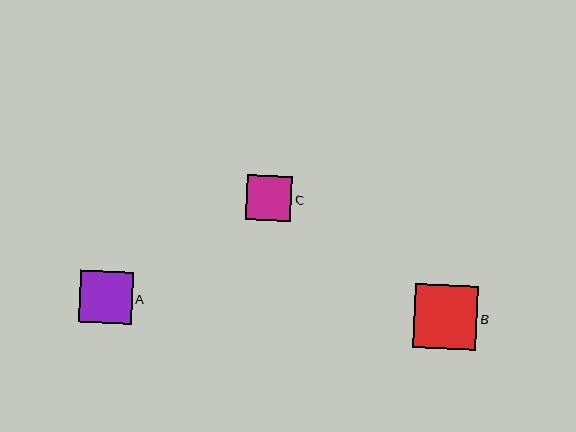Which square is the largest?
Square B is the largest with a size of approximately 63 pixels.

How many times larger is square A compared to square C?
Square A is approximately 1.2 times the size of square C.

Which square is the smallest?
Square C is the smallest with a size of approximately 45 pixels.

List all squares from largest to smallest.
From largest to smallest: B, A, C.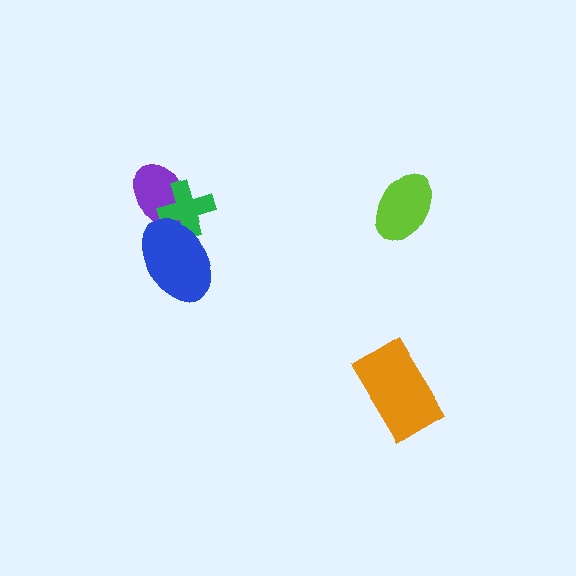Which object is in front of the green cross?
The blue ellipse is in front of the green cross.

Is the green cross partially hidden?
Yes, it is partially covered by another shape.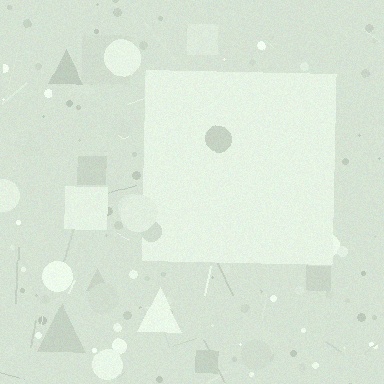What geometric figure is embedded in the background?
A square is embedded in the background.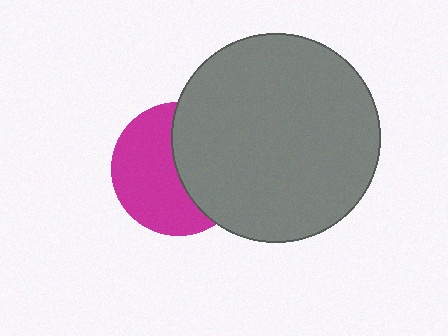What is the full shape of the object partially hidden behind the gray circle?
The partially hidden object is a magenta circle.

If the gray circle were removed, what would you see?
You would see the complete magenta circle.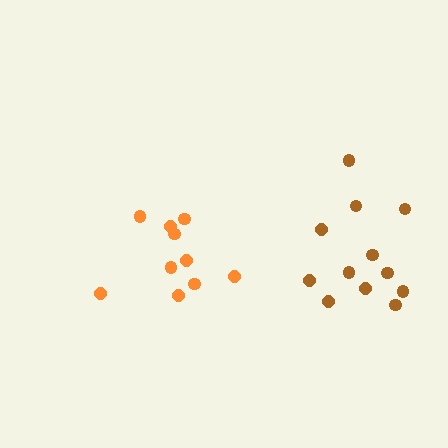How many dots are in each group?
Group 1: 10 dots, Group 2: 12 dots (22 total).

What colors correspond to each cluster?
The clusters are colored: orange, brown.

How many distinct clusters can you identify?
There are 2 distinct clusters.